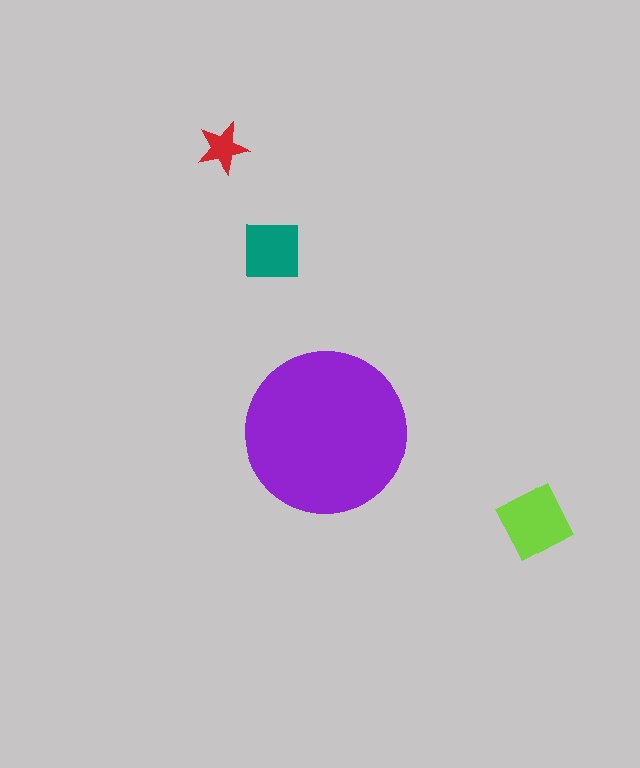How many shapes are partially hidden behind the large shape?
0 shapes are partially hidden.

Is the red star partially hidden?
No, the red star is fully visible.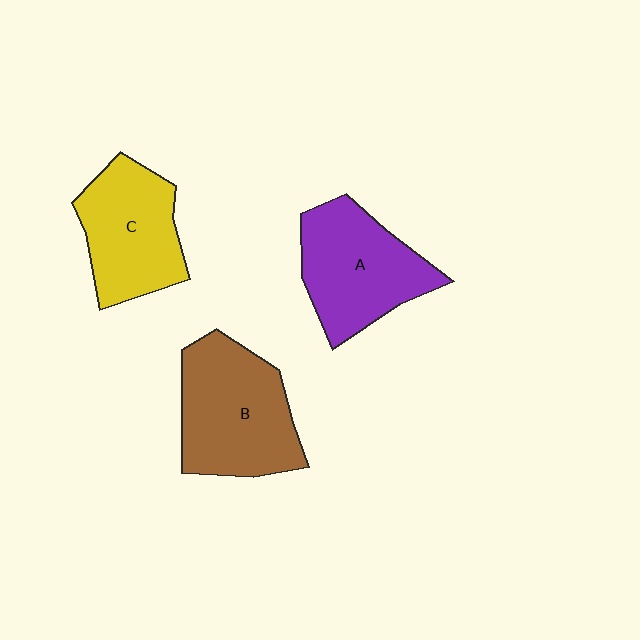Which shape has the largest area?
Shape B (brown).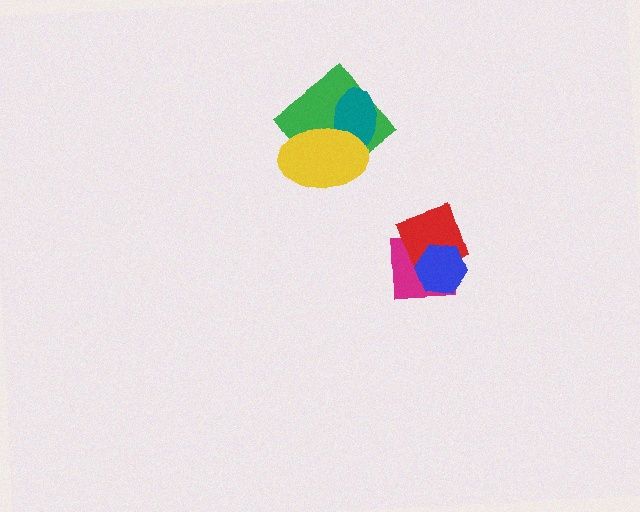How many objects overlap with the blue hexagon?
2 objects overlap with the blue hexagon.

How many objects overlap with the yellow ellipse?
2 objects overlap with the yellow ellipse.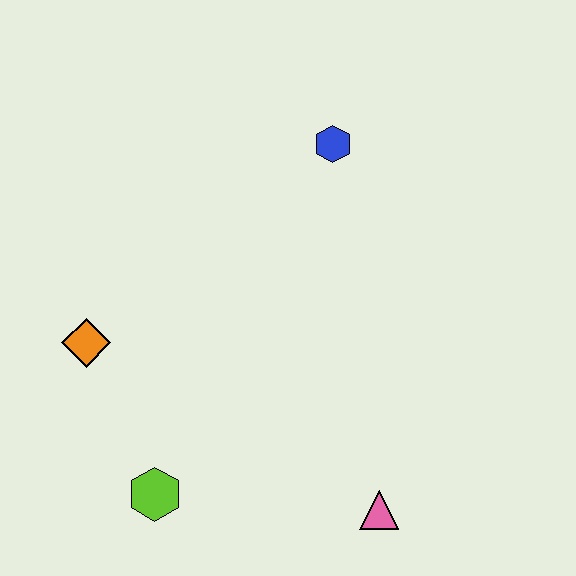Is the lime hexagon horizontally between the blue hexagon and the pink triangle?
No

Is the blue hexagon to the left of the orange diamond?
No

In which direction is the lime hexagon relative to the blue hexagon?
The lime hexagon is below the blue hexagon.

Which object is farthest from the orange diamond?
The pink triangle is farthest from the orange diamond.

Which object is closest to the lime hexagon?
The orange diamond is closest to the lime hexagon.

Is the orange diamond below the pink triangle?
No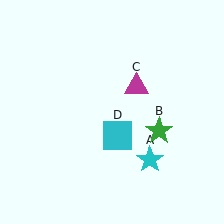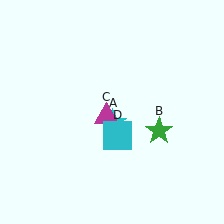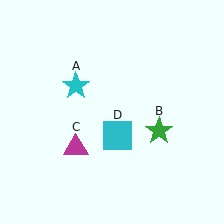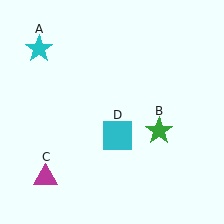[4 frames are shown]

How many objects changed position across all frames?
2 objects changed position: cyan star (object A), magenta triangle (object C).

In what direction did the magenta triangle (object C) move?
The magenta triangle (object C) moved down and to the left.